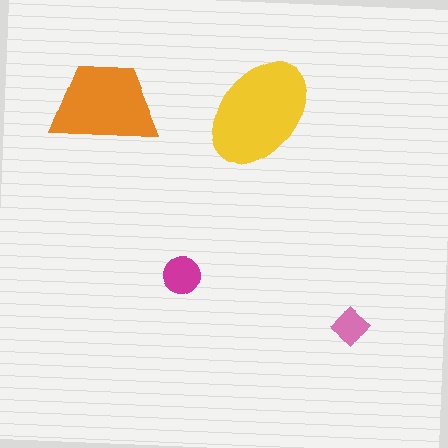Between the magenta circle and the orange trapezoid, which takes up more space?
The orange trapezoid.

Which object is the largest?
The yellow ellipse.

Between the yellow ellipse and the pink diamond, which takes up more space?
The yellow ellipse.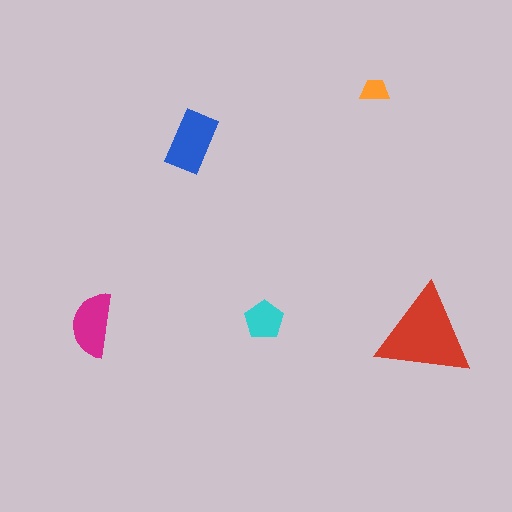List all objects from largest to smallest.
The red triangle, the blue rectangle, the magenta semicircle, the cyan pentagon, the orange trapezoid.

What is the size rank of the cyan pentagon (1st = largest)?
4th.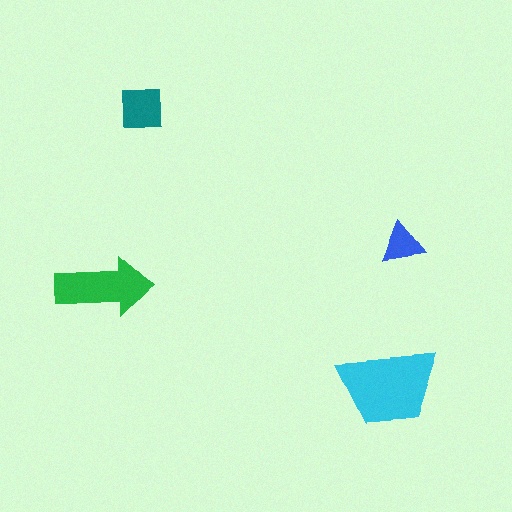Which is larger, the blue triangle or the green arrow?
The green arrow.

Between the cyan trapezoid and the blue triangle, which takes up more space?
The cyan trapezoid.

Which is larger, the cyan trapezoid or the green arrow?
The cyan trapezoid.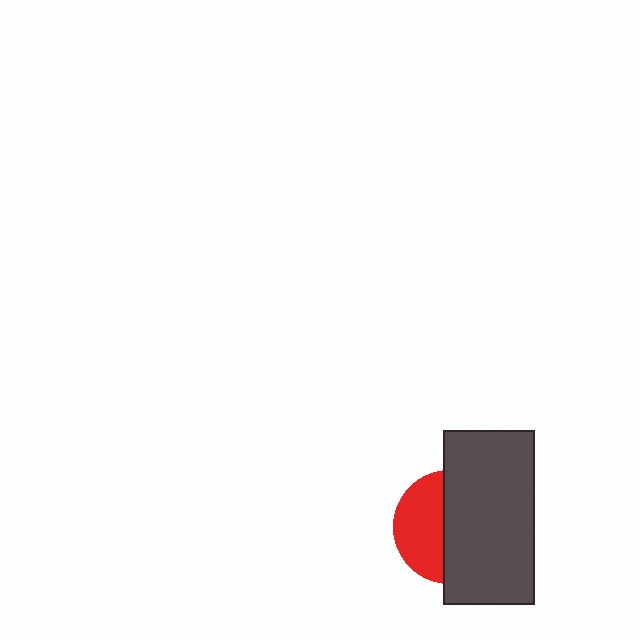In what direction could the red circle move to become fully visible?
The red circle could move left. That would shift it out from behind the dark gray rectangle entirely.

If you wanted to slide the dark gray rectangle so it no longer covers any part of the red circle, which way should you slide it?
Slide it right — that is the most direct way to separate the two shapes.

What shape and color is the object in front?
The object in front is a dark gray rectangle.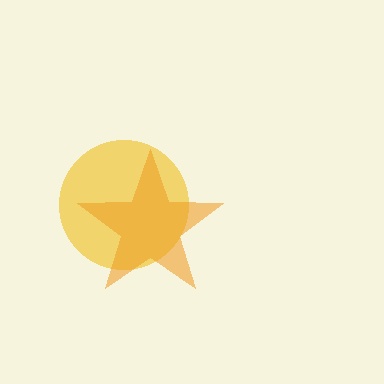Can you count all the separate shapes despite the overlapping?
Yes, there are 2 separate shapes.